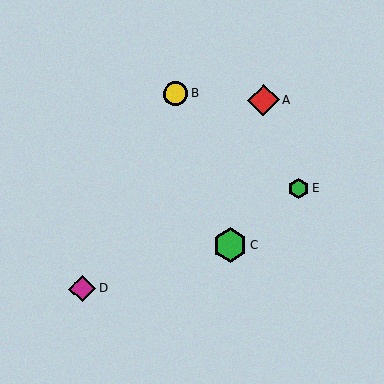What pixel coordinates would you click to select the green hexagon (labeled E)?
Click at (299, 188) to select the green hexagon E.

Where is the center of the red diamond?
The center of the red diamond is at (264, 100).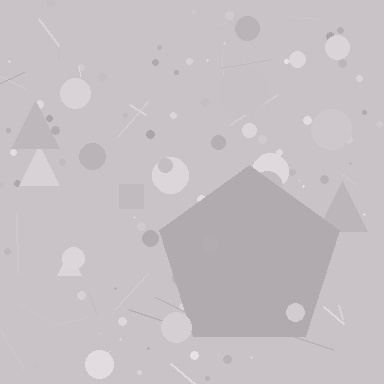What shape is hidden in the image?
A pentagon is hidden in the image.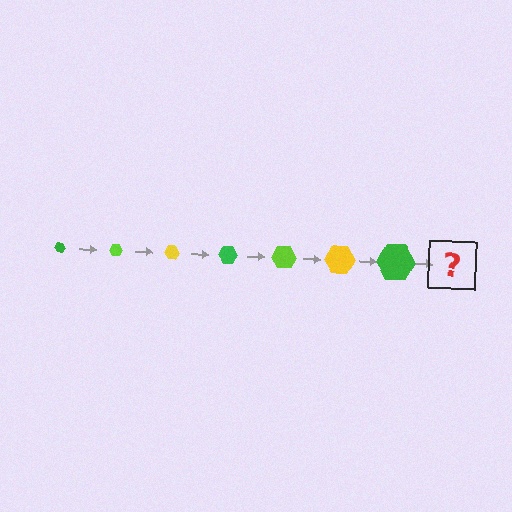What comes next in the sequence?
The next element should be a lime hexagon, larger than the previous one.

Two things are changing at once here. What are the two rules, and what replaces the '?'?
The two rules are that the hexagon grows larger each step and the color cycles through green, lime, and yellow. The '?' should be a lime hexagon, larger than the previous one.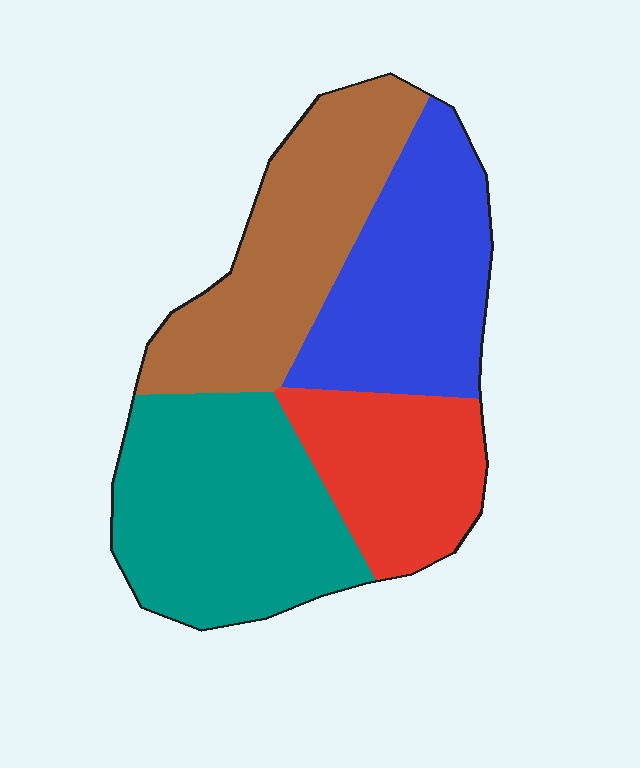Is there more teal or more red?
Teal.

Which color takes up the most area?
Teal, at roughly 30%.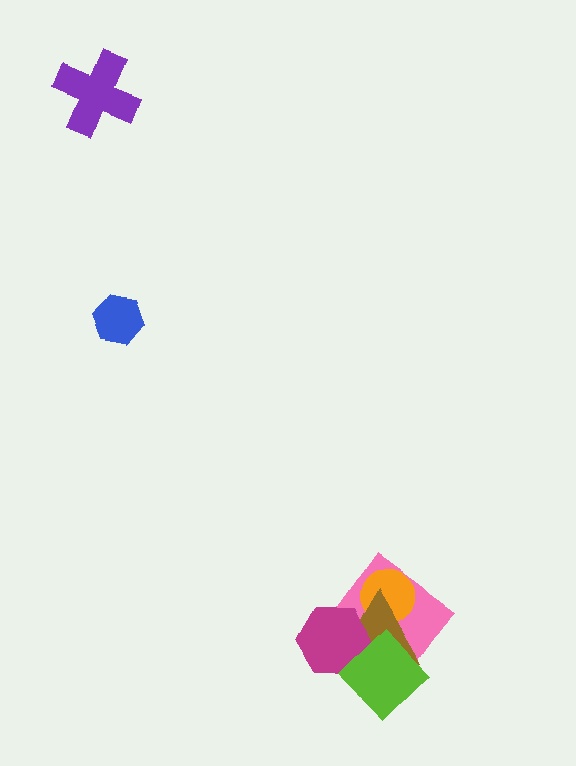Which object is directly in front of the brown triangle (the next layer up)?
The magenta hexagon is directly in front of the brown triangle.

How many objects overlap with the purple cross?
0 objects overlap with the purple cross.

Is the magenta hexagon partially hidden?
Yes, it is partially covered by another shape.